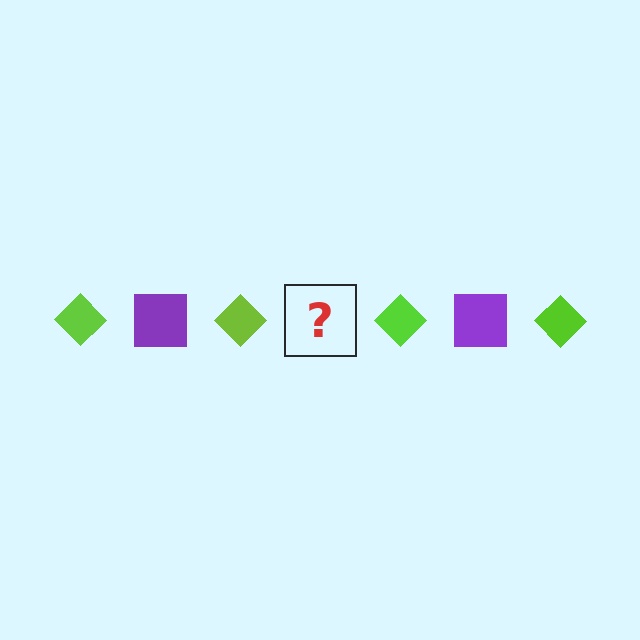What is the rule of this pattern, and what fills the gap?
The rule is that the pattern alternates between lime diamond and purple square. The gap should be filled with a purple square.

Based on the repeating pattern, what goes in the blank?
The blank should be a purple square.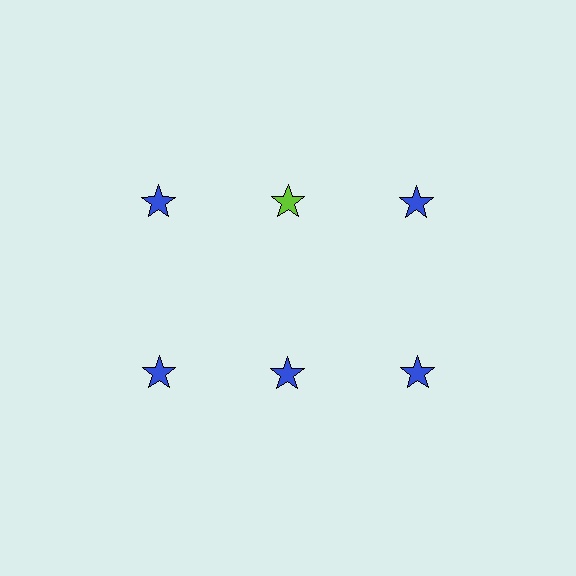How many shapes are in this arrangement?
There are 6 shapes arranged in a grid pattern.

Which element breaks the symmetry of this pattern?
The lime star in the top row, second from left column breaks the symmetry. All other shapes are blue stars.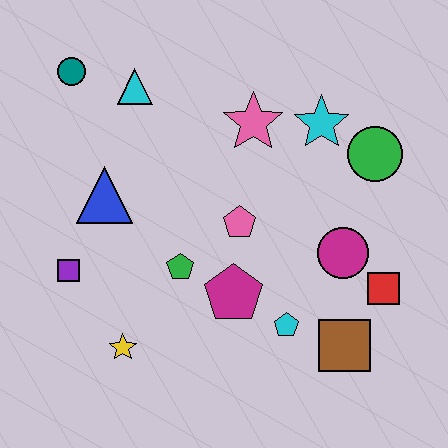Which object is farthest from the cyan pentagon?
The teal circle is farthest from the cyan pentagon.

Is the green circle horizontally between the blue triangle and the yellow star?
No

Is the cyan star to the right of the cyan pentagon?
Yes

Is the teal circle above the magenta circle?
Yes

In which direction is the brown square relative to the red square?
The brown square is below the red square.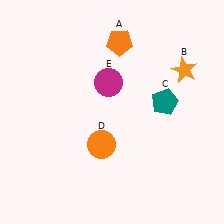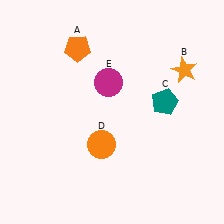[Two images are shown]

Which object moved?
The orange pentagon (A) moved left.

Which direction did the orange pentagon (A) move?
The orange pentagon (A) moved left.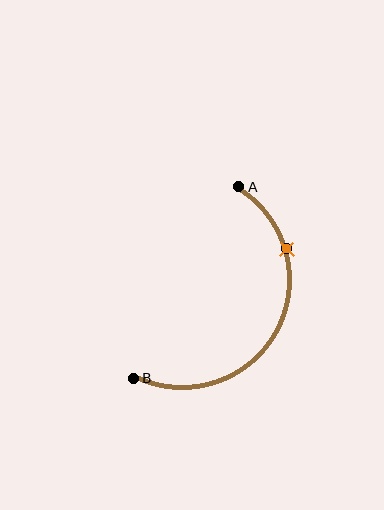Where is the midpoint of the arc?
The arc midpoint is the point on the curve farthest from the straight line joining A and B. It sits to the right of that line.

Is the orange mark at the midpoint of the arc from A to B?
No. The orange mark lies on the arc but is closer to endpoint A. The arc midpoint would be at the point on the curve equidistant along the arc from both A and B.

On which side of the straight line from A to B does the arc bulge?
The arc bulges to the right of the straight line connecting A and B.